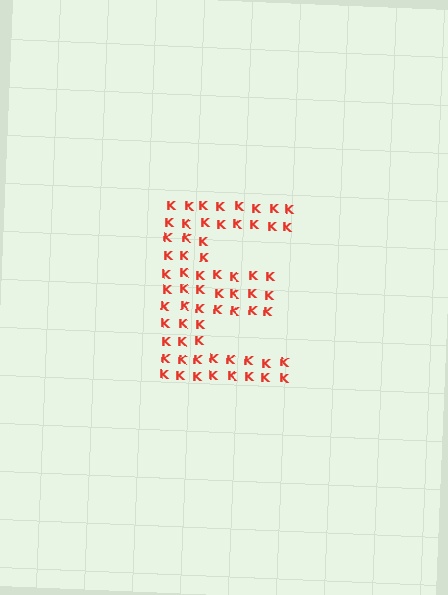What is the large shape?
The large shape is the letter E.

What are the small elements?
The small elements are letter K's.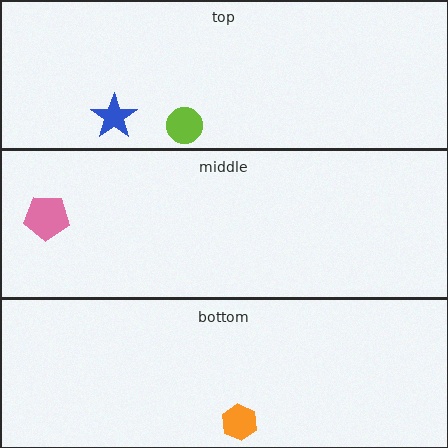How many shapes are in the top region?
2.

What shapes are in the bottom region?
The orange hexagon.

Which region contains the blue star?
The top region.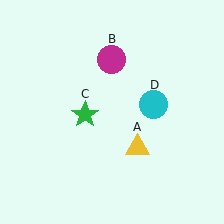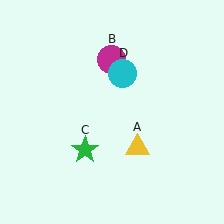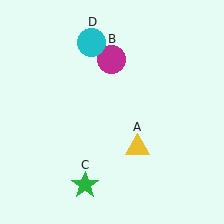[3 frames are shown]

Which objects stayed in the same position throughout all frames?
Yellow triangle (object A) and magenta circle (object B) remained stationary.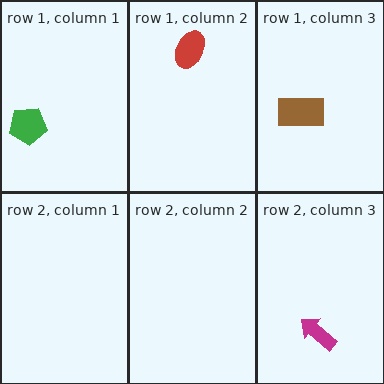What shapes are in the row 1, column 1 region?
The green pentagon.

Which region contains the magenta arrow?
The row 2, column 3 region.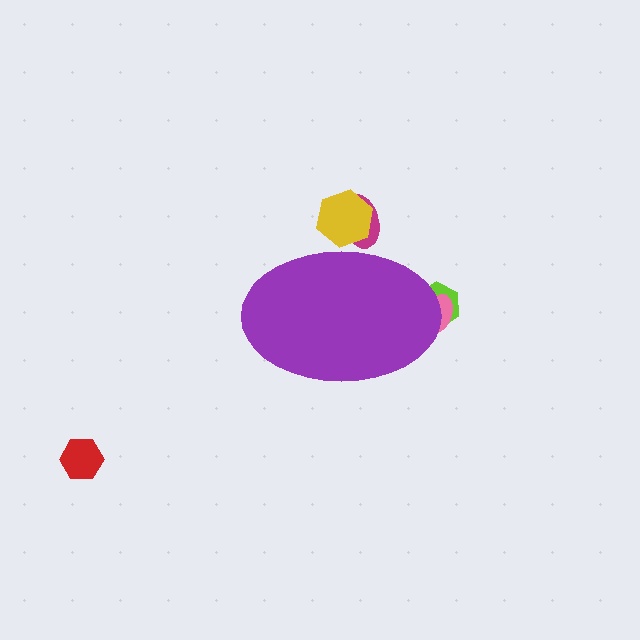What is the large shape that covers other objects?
A purple ellipse.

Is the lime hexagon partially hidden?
Yes, the lime hexagon is partially hidden behind the purple ellipse.